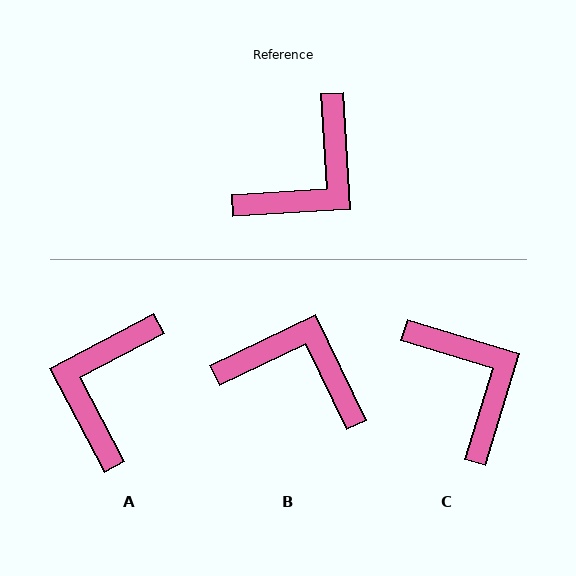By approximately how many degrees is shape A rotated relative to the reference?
Approximately 156 degrees clockwise.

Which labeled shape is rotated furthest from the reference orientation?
A, about 156 degrees away.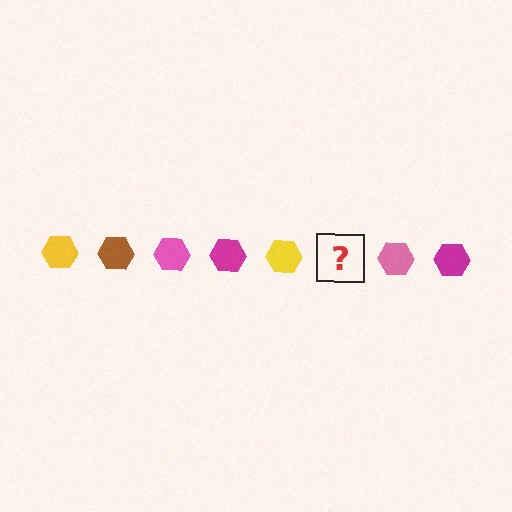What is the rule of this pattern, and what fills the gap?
The rule is that the pattern cycles through yellow, brown, pink, magenta hexagons. The gap should be filled with a brown hexagon.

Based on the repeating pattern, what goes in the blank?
The blank should be a brown hexagon.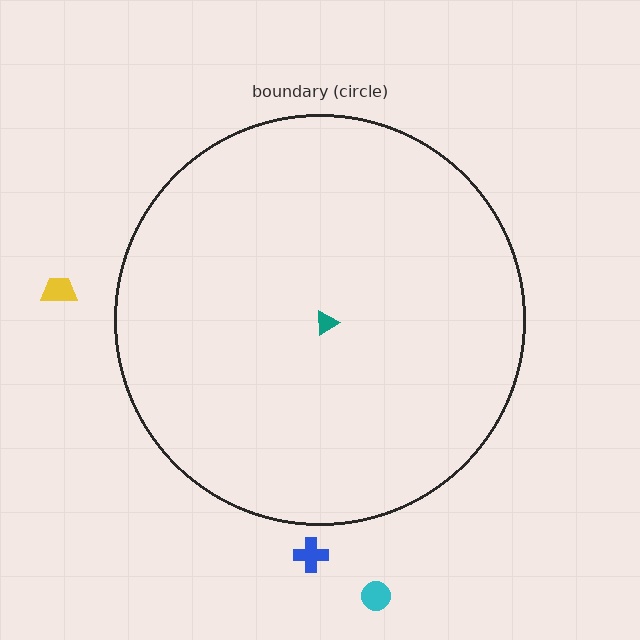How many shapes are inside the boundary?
1 inside, 3 outside.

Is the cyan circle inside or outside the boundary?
Outside.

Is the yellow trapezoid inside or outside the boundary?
Outside.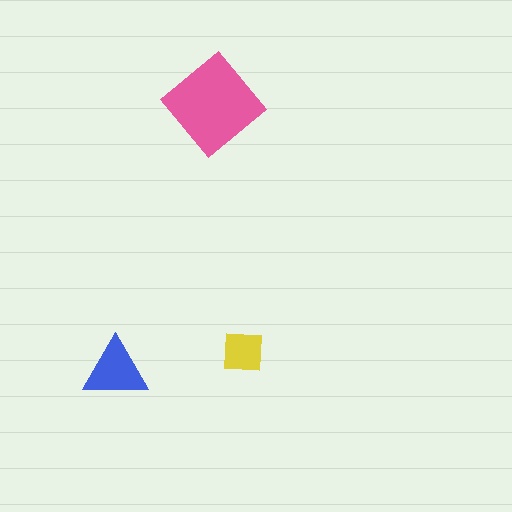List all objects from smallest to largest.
The yellow square, the blue triangle, the pink diamond.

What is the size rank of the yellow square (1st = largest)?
3rd.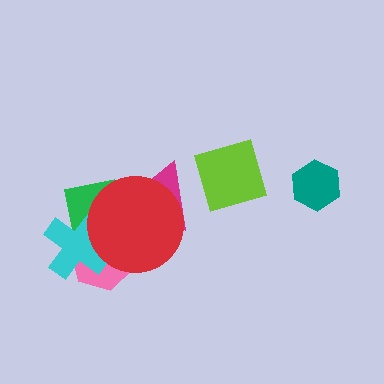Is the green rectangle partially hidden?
Yes, it is partially covered by another shape.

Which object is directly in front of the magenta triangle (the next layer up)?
The green rectangle is directly in front of the magenta triangle.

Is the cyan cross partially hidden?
Yes, it is partially covered by another shape.